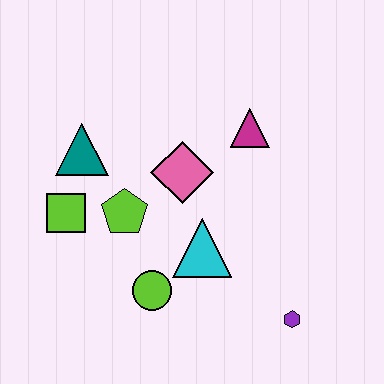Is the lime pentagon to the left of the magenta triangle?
Yes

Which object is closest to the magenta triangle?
The pink diamond is closest to the magenta triangle.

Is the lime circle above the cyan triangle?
No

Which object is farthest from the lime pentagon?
The purple hexagon is farthest from the lime pentagon.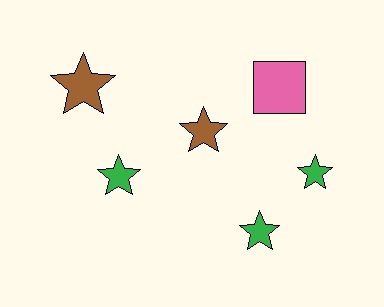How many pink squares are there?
There is 1 pink square.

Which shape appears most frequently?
Star, with 5 objects.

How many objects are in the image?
There are 6 objects.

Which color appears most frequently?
Green, with 3 objects.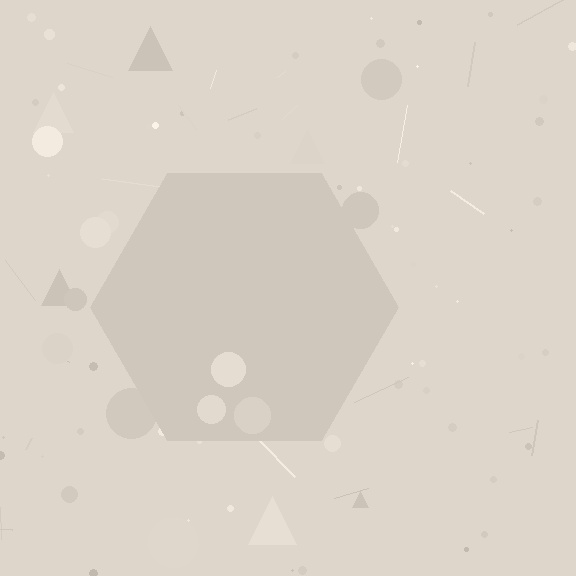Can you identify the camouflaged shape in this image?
The camouflaged shape is a hexagon.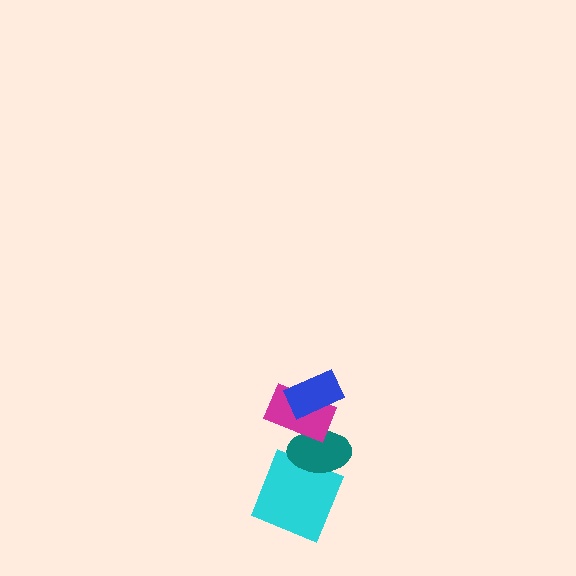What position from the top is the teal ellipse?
The teal ellipse is 3rd from the top.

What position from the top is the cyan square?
The cyan square is 4th from the top.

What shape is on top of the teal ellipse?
The magenta rectangle is on top of the teal ellipse.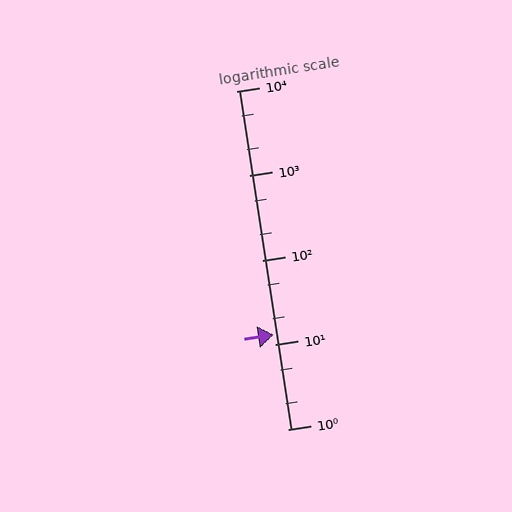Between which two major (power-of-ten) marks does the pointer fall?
The pointer is between 10 and 100.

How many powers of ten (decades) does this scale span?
The scale spans 4 decades, from 1 to 10000.